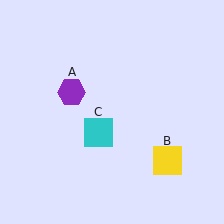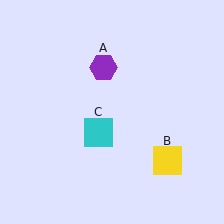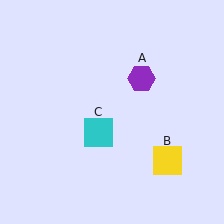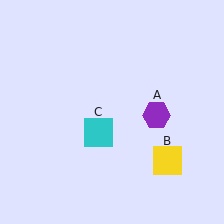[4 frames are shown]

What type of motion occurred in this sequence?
The purple hexagon (object A) rotated clockwise around the center of the scene.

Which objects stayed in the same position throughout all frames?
Yellow square (object B) and cyan square (object C) remained stationary.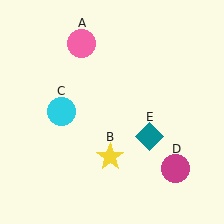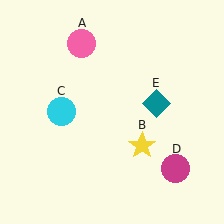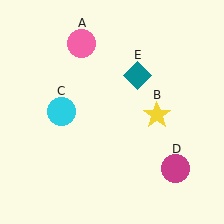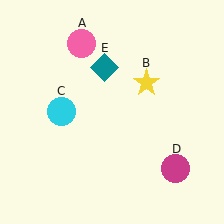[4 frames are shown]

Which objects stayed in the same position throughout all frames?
Pink circle (object A) and cyan circle (object C) and magenta circle (object D) remained stationary.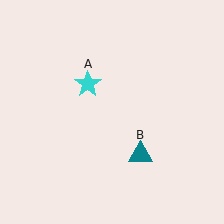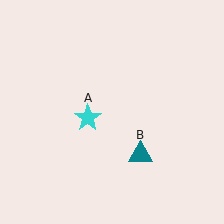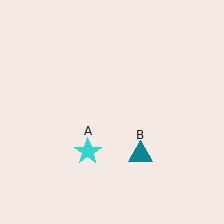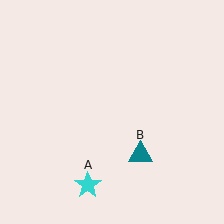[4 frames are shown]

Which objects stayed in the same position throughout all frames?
Teal triangle (object B) remained stationary.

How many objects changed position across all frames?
1 object changed position: cyan star (object A).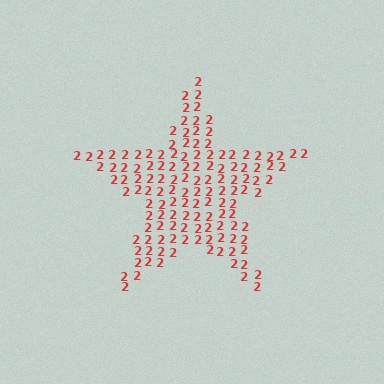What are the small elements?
The small elements are digit 2's.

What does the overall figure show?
The overall figure shows a star.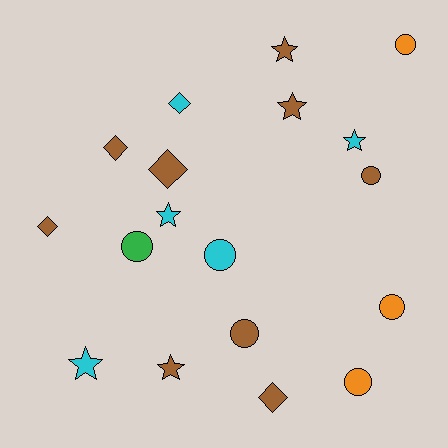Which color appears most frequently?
Brown, with 9 objects.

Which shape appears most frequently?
Circle, with 7 objects.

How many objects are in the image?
There are 18 objects.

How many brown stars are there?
There are 3 brown stars.